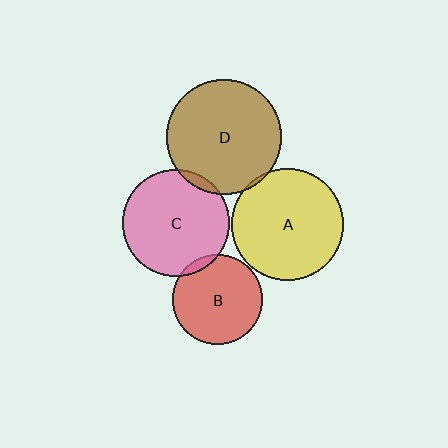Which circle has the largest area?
Circle D (brown).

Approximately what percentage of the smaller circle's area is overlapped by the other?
Approximately 5%.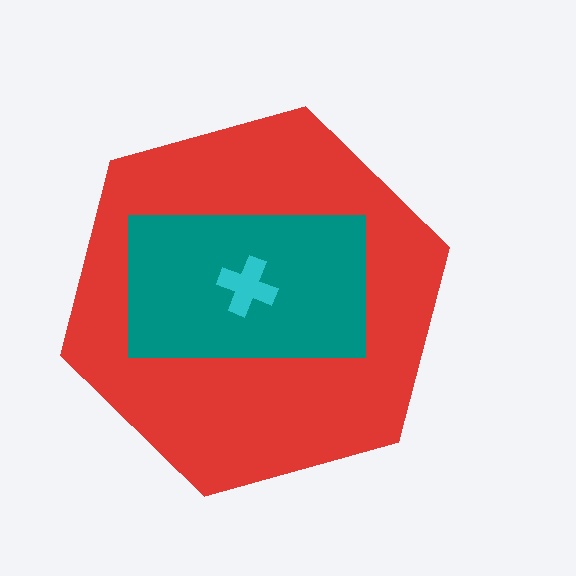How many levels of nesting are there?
3.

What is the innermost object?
The cyan cross.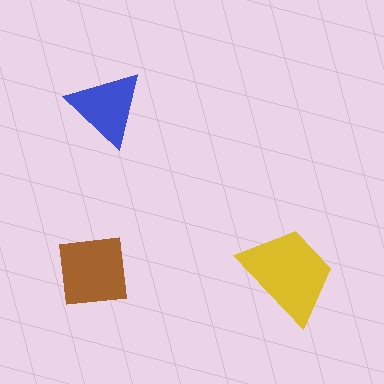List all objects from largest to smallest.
The yellow trapezoid, the brown square, the blue triangle.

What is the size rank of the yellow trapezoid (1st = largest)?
1st.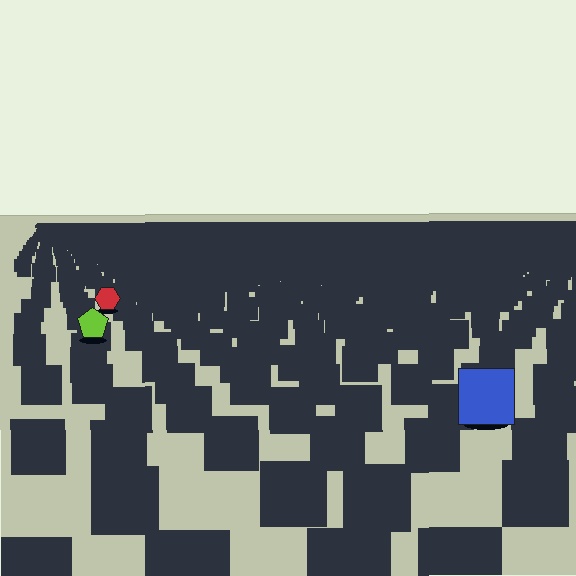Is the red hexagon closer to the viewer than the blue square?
No. The blue square is closer — you can tell from the texture gradient: the ground texture is coarser near it.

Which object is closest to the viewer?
The blue square is closest. The texture marks near it are larger and more spread out.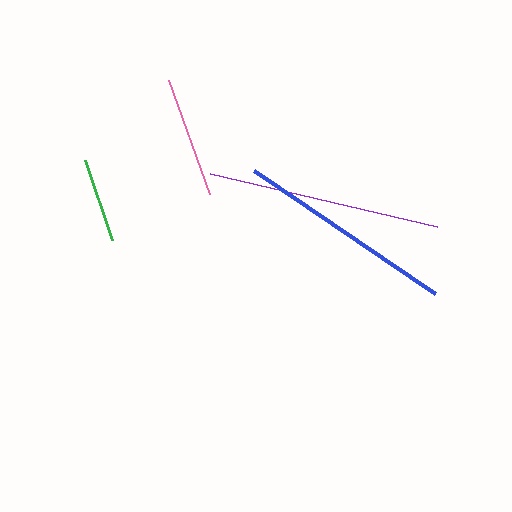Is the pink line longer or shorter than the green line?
The pink line is longer than the green line.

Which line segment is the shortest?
The green line is the shortest at approximately 85 pixels.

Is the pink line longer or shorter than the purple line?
The purple line is longer than the pink line.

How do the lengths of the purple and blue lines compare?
The purple and blue lines are approximately the same length.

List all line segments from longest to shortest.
From longest to shortest: purple, blue, pink, green.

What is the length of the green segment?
The green segment is approximately 85 pixels long.